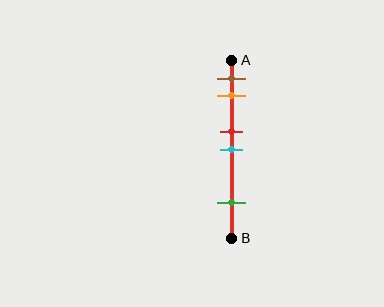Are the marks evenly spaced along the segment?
No, the marks are not evenly spaced.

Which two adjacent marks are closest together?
The red and cyan marks are the closest adjacent pair.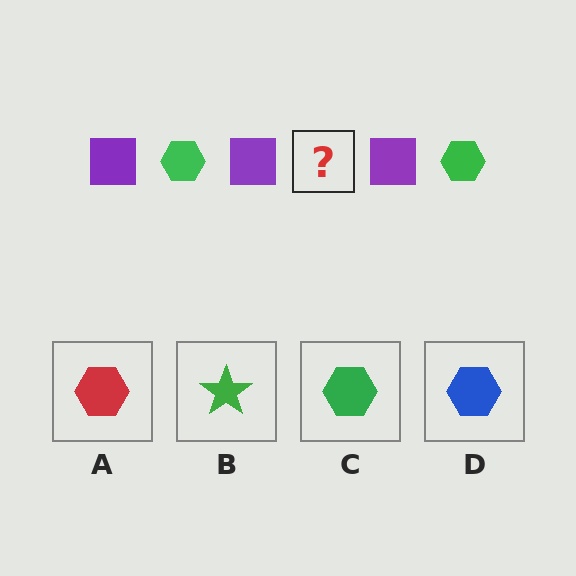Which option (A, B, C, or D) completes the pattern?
C.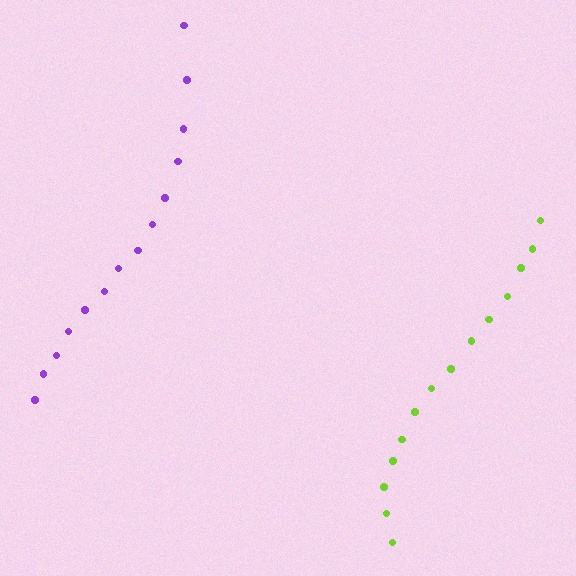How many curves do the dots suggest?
There are 2 distinct paths.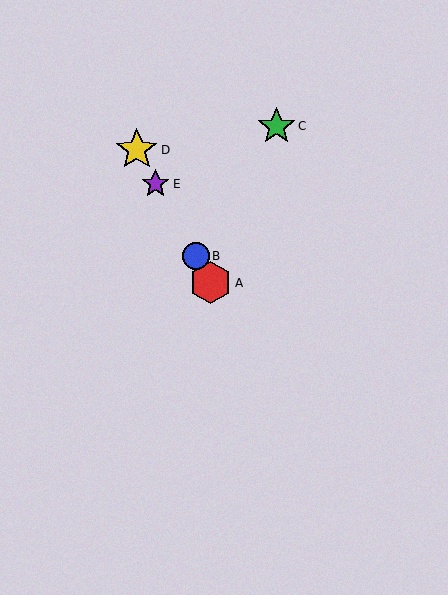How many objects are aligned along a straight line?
4 objects (A, B, D, E) are aligned along a straight line.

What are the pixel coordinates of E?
Object E is at (156, 184).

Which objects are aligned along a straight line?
Objects A, B, D, E are aligned along a straight line.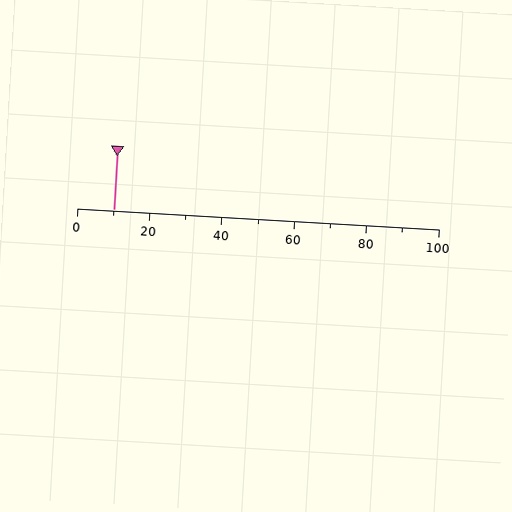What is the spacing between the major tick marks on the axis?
The major ticks are spaced 20 apart.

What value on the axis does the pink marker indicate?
The marker indicates approximately 10.